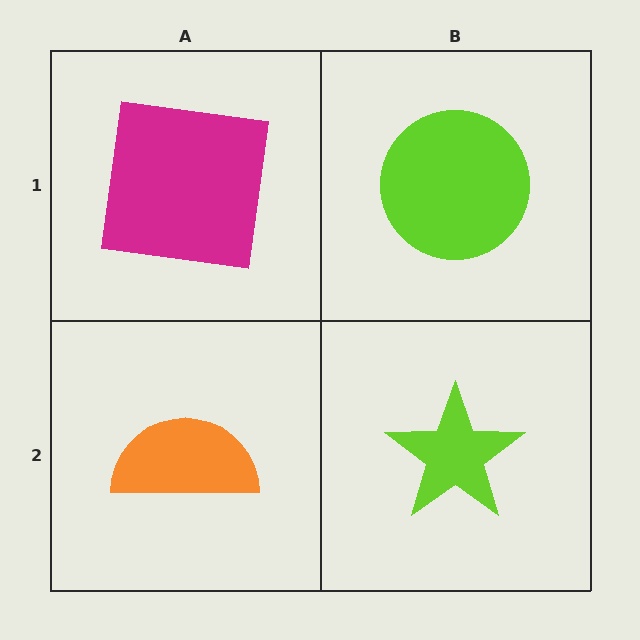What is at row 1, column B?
A lime circle.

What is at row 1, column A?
A magenta square.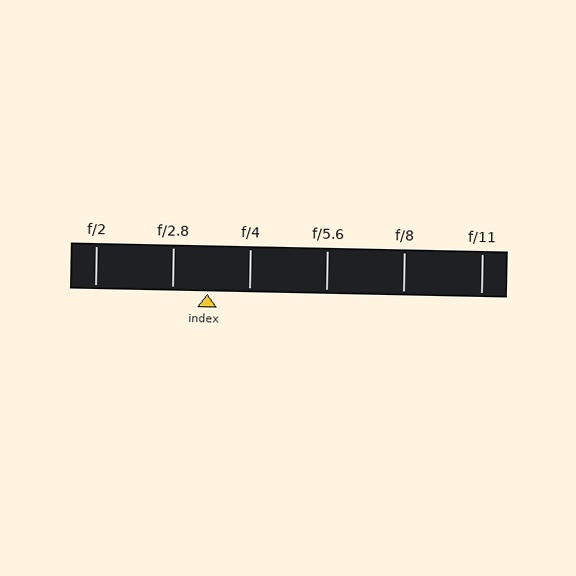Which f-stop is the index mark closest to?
The index mark is closest to f/2.8.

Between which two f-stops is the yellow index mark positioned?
The index mark is between f/2.8 and f/4.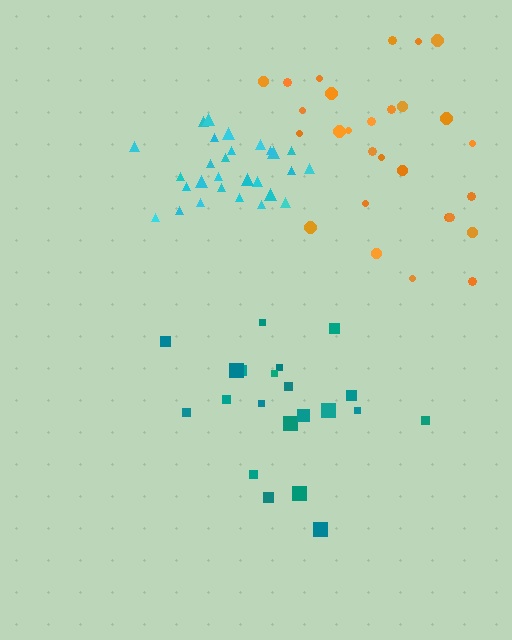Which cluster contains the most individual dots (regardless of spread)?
Cyan (28).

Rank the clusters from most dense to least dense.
cyan, orange, teal.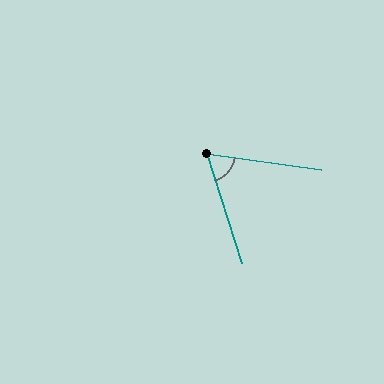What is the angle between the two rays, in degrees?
Approximately 64 degrees.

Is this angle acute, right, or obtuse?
It is acute.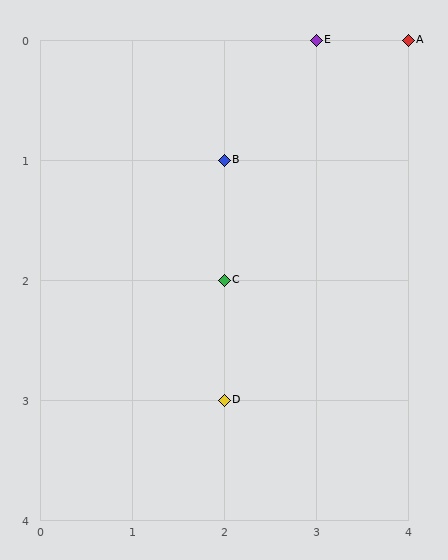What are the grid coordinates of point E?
Point E is at grid coordinates (3, 0).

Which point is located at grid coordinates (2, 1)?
Point B is at (2, 1).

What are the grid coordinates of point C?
Point C is at grid coordinates (2, 2).